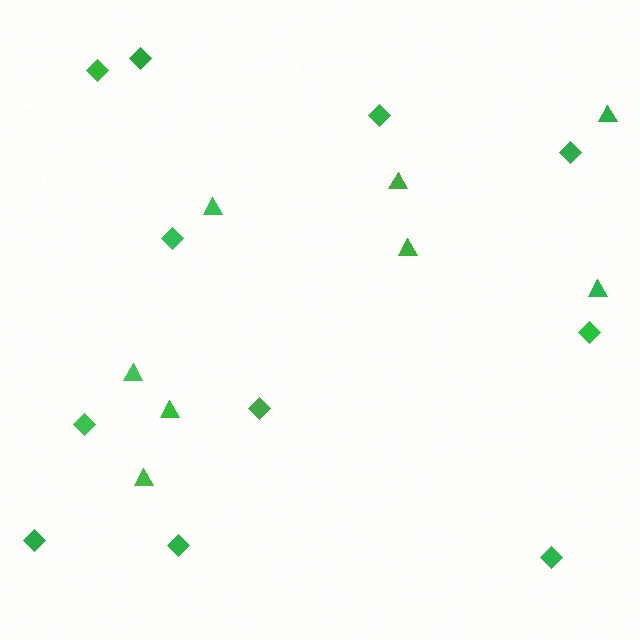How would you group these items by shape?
There are 2 groups: one group of diamonds (11) and one group of triangles (8).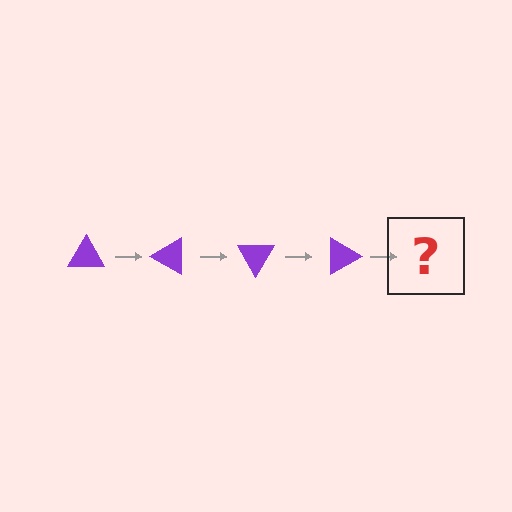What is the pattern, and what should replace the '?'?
The pattern is that the triangle rotates 30 degrees each step. The '?' should be a purple triangle rotated 120 degrees.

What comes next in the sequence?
The next element should be a purple triangle rotated 120 degrees.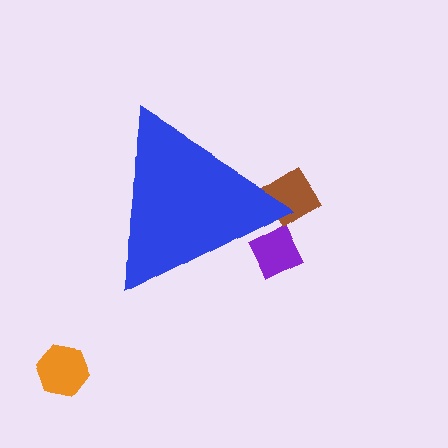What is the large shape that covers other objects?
A blue triangle.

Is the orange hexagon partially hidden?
No, the orange hexagon is fully visible.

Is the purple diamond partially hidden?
Yes, the purple diamond is partially hidden behind the blue triangle.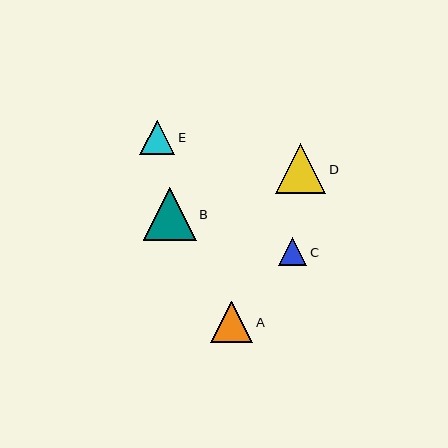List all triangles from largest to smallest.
From largest to smallest: B, D, A, E, C.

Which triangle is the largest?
Triangle B is the largest with a size of approximately 53 pixels.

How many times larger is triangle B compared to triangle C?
Triangle B is approximately 1.9 times the size of triangle C.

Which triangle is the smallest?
Triangle C is the smallest with a size of approximately 28 pixels.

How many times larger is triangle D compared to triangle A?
Triangle D is approximately 1.2 times the size of triangle A.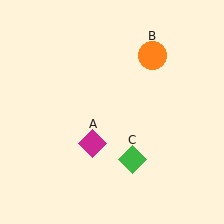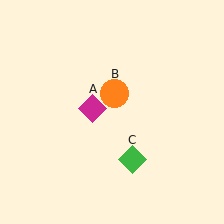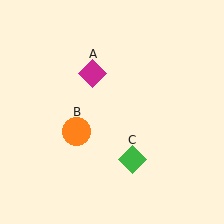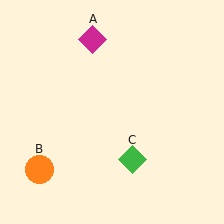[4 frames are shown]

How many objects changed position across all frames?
2 objects changed position: magenta diamond (object A), orange circle (object B).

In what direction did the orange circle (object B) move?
The orange circle (object B) moved down and to the left.